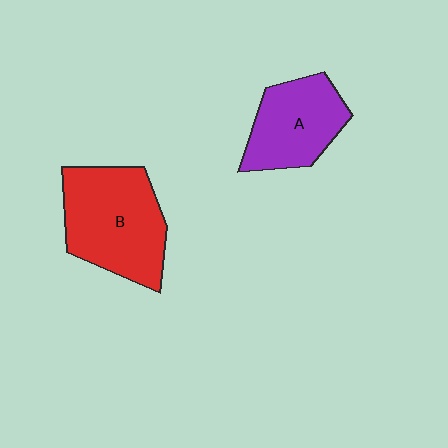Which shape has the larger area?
Shape B (red).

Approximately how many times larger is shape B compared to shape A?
Approximately 1.4 times.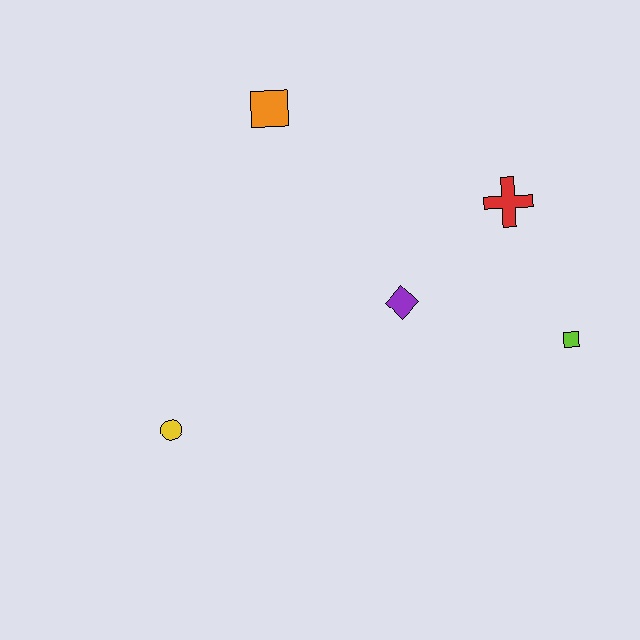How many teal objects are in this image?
There are no teal objects.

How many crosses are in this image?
There is 1 cross.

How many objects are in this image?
There are 5 objects.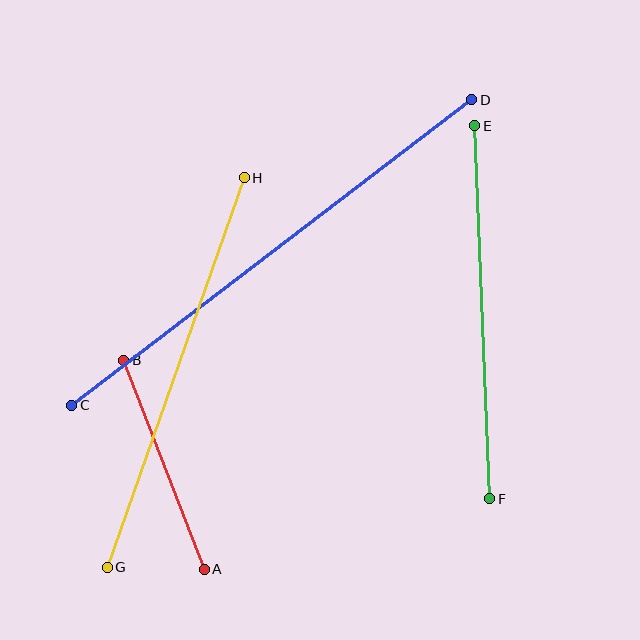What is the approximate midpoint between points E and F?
The midpoint is at approximately (482, 312) pixels.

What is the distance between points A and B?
The distance is approximately 224 pixels.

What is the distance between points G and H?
The distance is approximately 413 pixels.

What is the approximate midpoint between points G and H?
The midpoint is at approximately (176, 373) pixels.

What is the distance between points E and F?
The distance is approximately 373 pixels.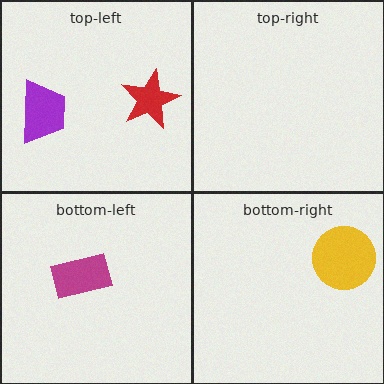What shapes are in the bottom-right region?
The yellow circle.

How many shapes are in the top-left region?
2.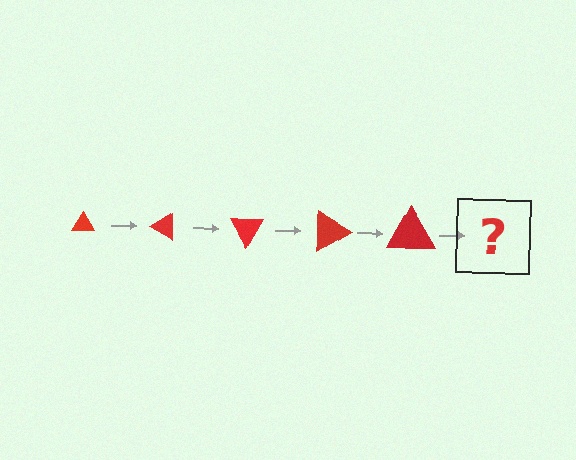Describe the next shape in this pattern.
It should be a triangle, larger than the previous one and rotated 150 degrees from the start.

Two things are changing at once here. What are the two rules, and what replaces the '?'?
The two rules are that the triangle grows larger each step and it rotates 30 degrees each step. The '?' should be a triangle, larger than the previous one and rotated 150 degrees from the start.